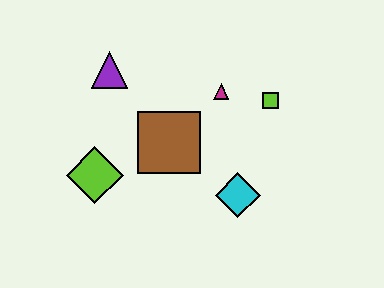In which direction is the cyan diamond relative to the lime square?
The cyan diamond is below the lime square.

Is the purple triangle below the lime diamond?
No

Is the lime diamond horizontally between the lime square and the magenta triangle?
No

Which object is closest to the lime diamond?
The brown square is closest to the lime diamond.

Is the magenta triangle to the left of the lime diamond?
No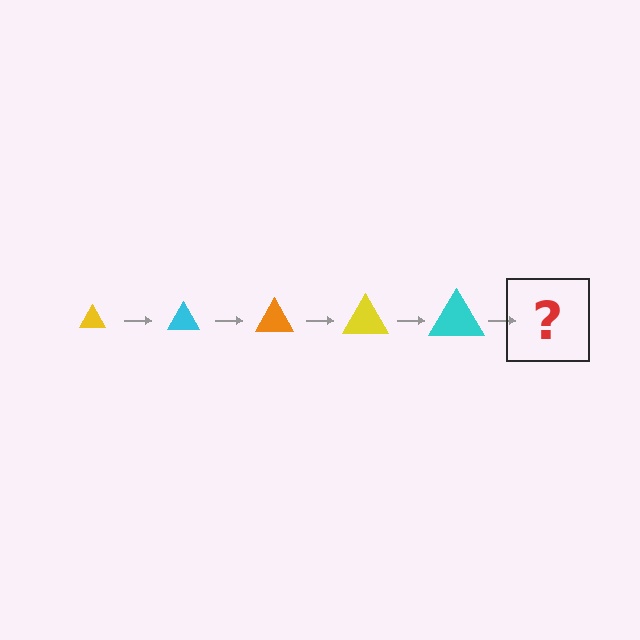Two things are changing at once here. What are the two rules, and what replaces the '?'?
The two rules are that the triangle grows larger each step and the color cycles through yellow, cyan, and orange. The '?' should be an orange triangle, larger than the previous one.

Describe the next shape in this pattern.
It should be an orange triangle, larger than the previous one.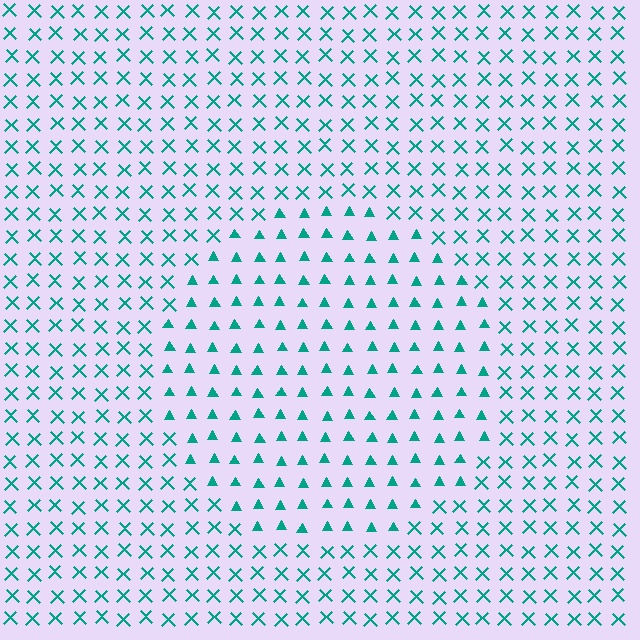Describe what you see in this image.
The image is filled with small teal elements arranged in a uniform grid. A circle-shaped region contains triangles, while the surrounding area contains X marks. The boundary is defined purely by the change in element shape.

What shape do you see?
I see a circle.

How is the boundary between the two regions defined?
The boundary is defined by a change in element shape: triangles inside vs. X marks outside. All elements share the same color and spacing.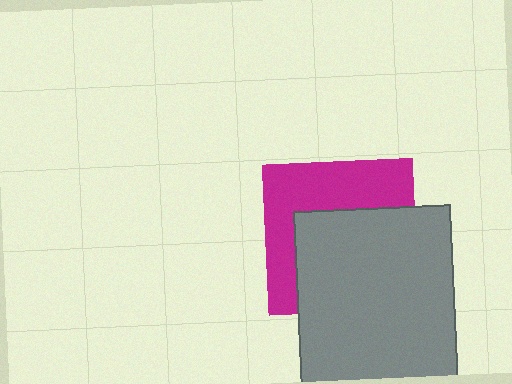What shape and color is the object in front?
The object in front is a gray rectangle.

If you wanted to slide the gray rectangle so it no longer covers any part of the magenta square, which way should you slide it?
Slide it down — that is the most direct way to separate the two shapes.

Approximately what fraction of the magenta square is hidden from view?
Roughly 55% of the magenta square is hidden behind the gray rectangle.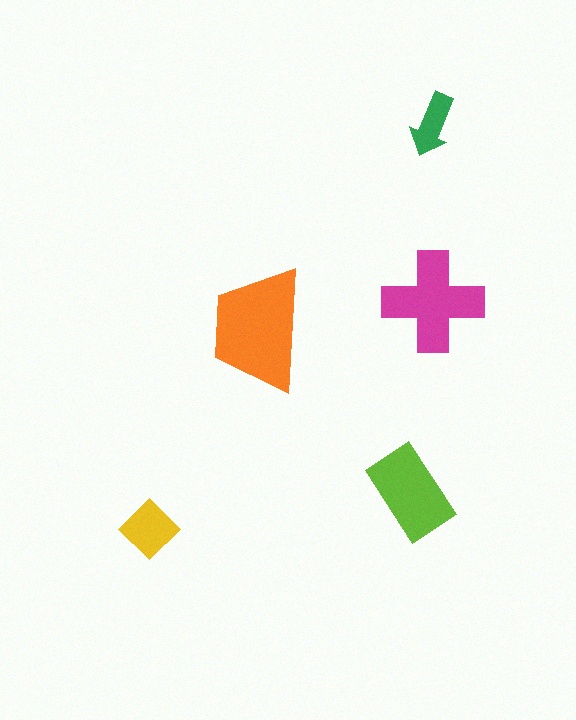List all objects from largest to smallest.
The orange trapezoid, the magenta cross, the lime rectangle, the yellow diamond, the green arrow.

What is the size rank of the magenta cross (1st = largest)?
2nd.